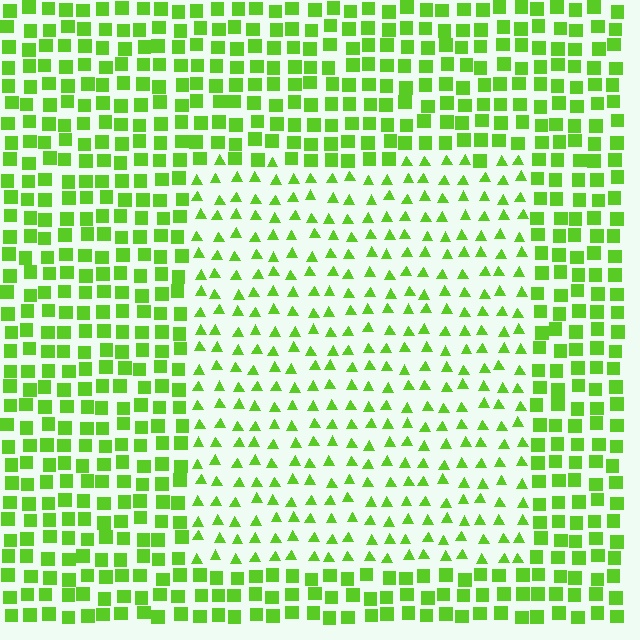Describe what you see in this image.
The image is filled with small lime elements arranged in a uniform grid. A rectangle-shaped region contains triangles, while the surrounding area contains squares. The boundary is defined purely by the change in element shape.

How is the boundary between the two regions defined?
The boundary is defined by a change in element shape: triangles inside vs. squares outside. All elements share the same color and spacing.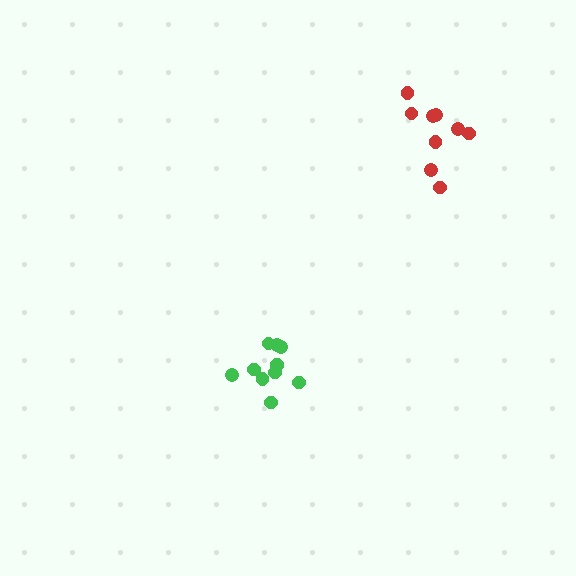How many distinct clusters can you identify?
There are 2 distinct clusters.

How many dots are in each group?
Group 1: 9 dots, Group 2: 11 dots (20 total).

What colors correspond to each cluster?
The clusters are colored: red, green.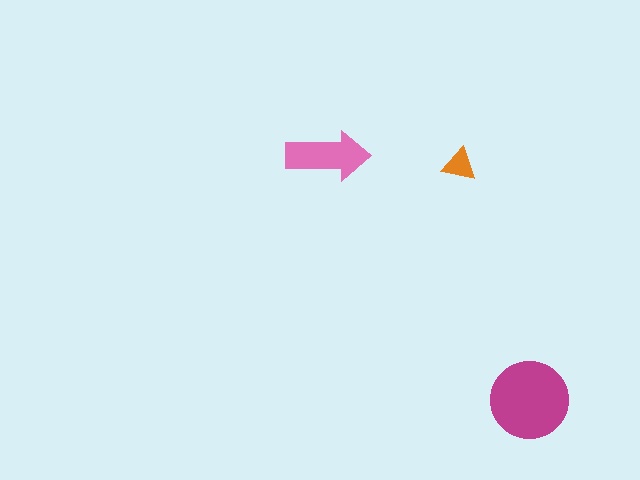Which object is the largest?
The magenta circle.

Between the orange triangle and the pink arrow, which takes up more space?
The pink arrow.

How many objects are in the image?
There are 3 objects in the image.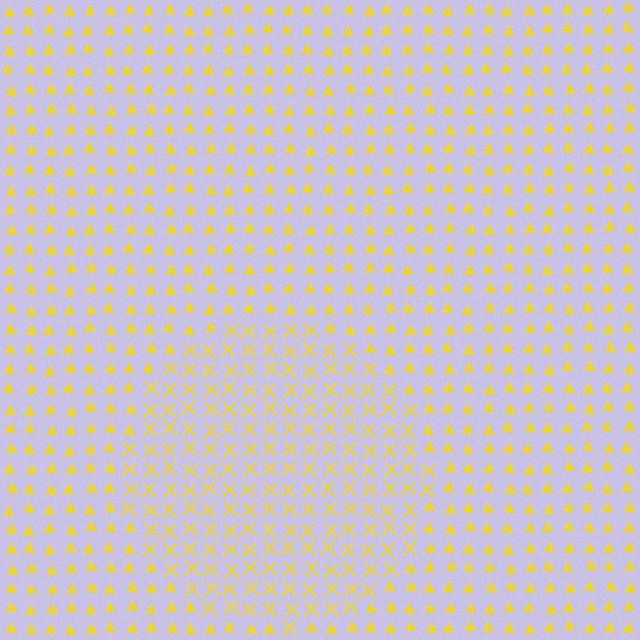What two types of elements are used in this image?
The image uses X marks inside the circle region and triangles outside it.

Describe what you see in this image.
The image is filled with small yellow elements arranged in a uniform grid. A circle-shaped region contains X marks, while the surrounding area contains triangles. The boundary is defined purely by the change in element shape.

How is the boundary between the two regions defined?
The boundary is defined by a change in element shape: X marks inside vs. triangles outside. All elements share the same color and spacing.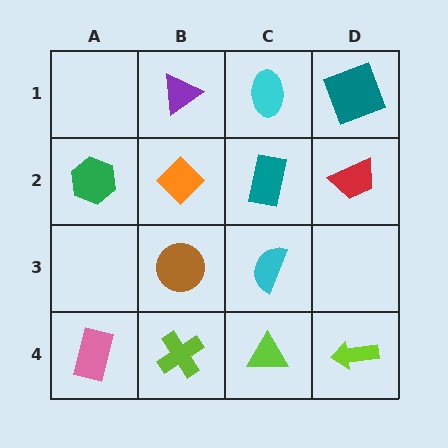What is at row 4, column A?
A pink rectangle.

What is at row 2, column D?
A red trapezoid.